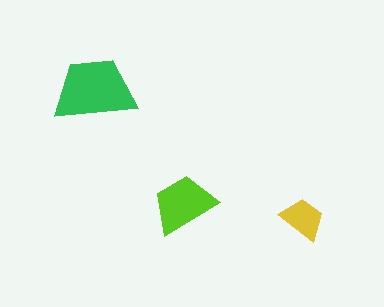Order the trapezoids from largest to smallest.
the green one, the lime one, the yellow one.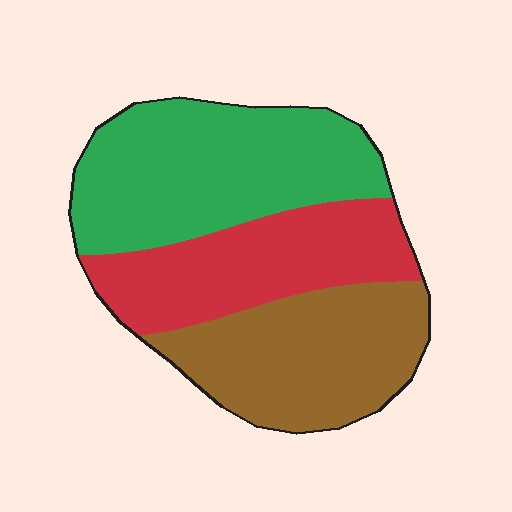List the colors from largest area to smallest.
From largest to smallest: green, brown, red.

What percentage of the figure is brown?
Brown covers 32% of the figure.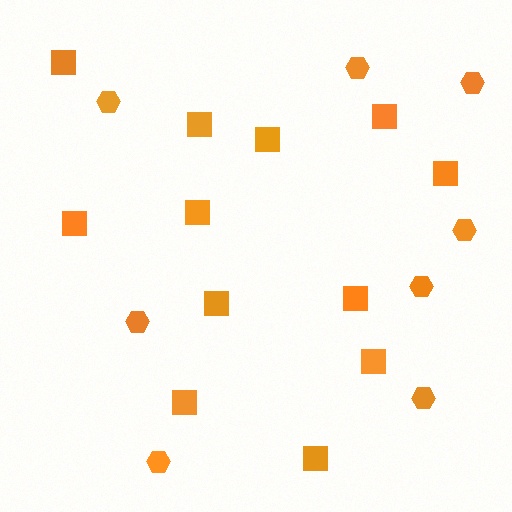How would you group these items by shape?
There are 2 groups: one group of hexagons (8) and one group of squares (12).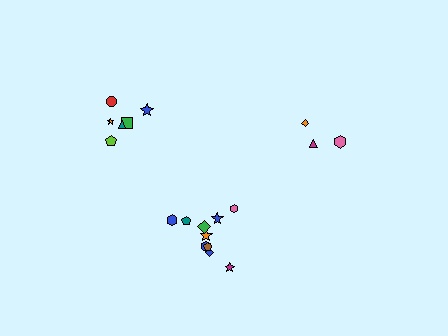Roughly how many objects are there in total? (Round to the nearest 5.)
Roughly 20 objects in total.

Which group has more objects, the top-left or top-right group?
The top-left group.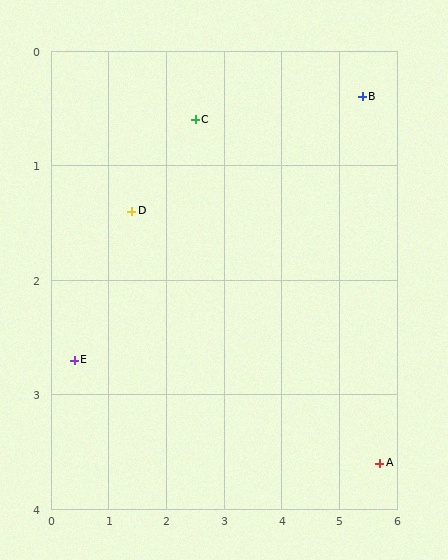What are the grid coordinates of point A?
Point A is at approximately (5.7, 3.6).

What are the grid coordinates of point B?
Point B is at approximately (5.4, 0.4).